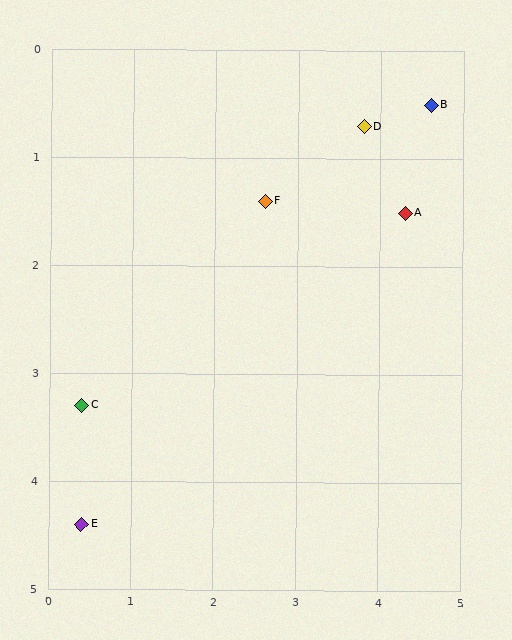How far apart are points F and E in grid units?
Points F and E are about 3.7 grid units apart.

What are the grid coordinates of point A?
Point A is at approximately (4.3, 1.5).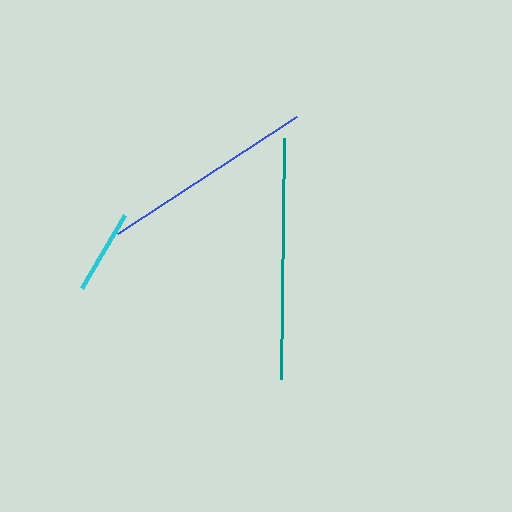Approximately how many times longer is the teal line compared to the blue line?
The teal line is approximately 1.1 times the length of the blue line.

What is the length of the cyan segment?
The cyan segment is approximately 86 pixels long.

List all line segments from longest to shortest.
From longest to shortest: teal, blue, cyan.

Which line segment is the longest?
The teal line is the longest at approximately 242 pixels.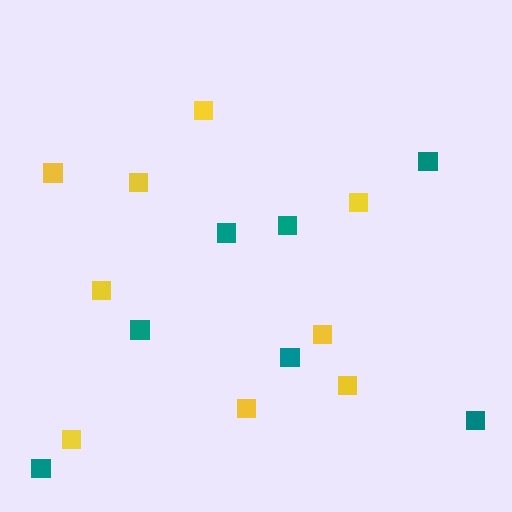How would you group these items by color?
There are 2 groups: one group of yellow squares (9) and one group of teal squares (7).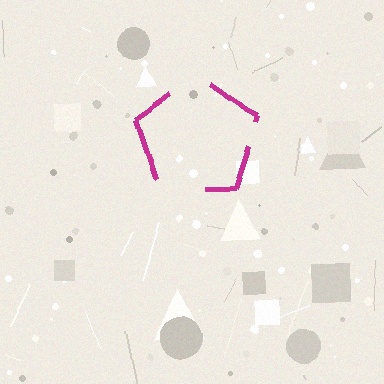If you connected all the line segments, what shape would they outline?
They would outline a pentagon.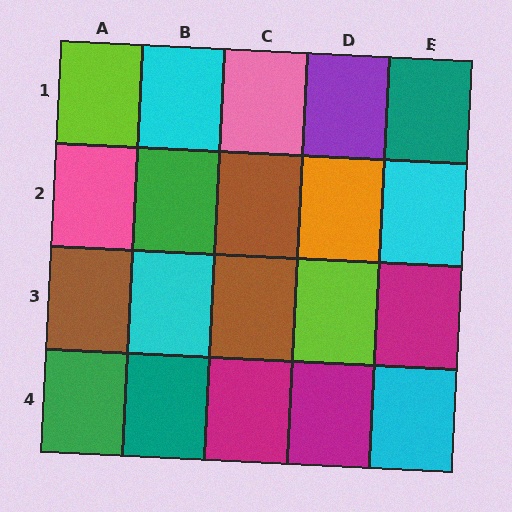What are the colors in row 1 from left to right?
Lime, cyan, pink, purple, teal.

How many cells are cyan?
4 cells are cyan.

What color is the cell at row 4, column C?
Magenta.